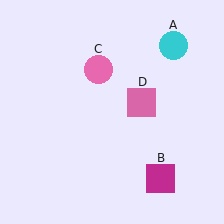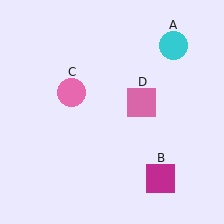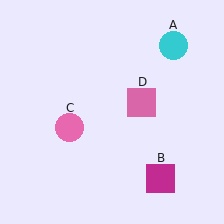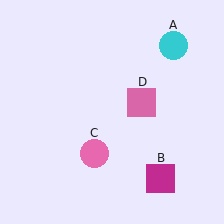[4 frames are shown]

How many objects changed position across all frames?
1 object changed position: pink circle (object C).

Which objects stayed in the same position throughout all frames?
Cyan circle (object A) and magenta square (object B) and pink square (object D) remained stationary.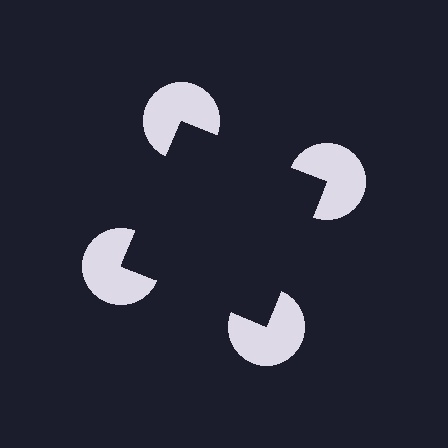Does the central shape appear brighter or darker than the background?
It typically appears slightly darker than the background, even though no actual brightness change is drawn.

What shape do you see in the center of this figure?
An illusory square — its edges are inferred from the aligned wedge cuts in the pac-man discs, not physically drawn.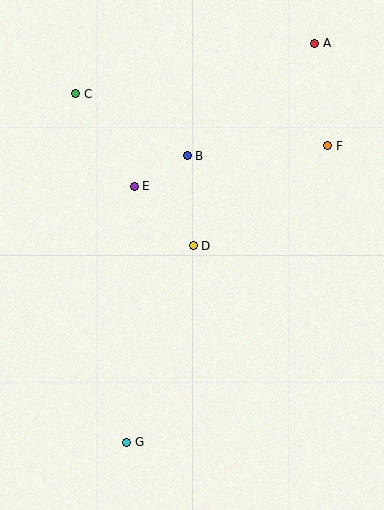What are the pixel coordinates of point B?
Point B is at (187, 156).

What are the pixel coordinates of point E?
Point E is at (134, 186).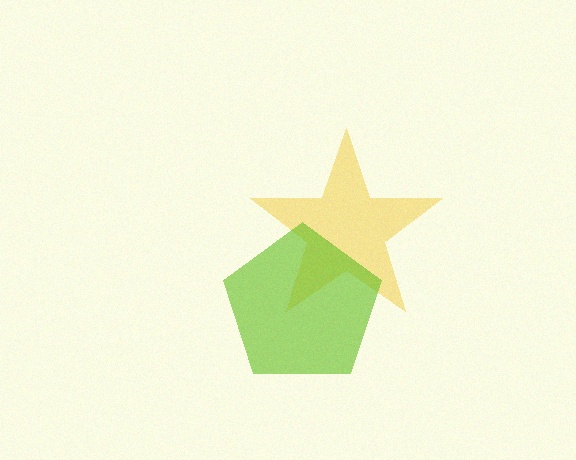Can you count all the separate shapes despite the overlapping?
Yes, there are 2 separate shapes.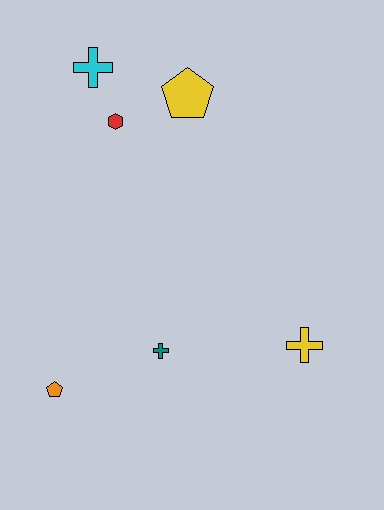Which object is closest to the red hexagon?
The cyan cross is closest to the red hexagon.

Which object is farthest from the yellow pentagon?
The orange pentagon is farthest from the yellow pentagon.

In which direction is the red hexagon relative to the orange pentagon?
The red hexagon is above the orange pentagon.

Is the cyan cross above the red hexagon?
Yes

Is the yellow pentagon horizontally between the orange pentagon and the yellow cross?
Yes